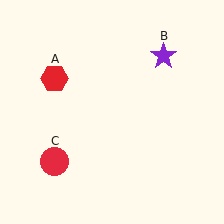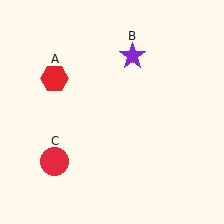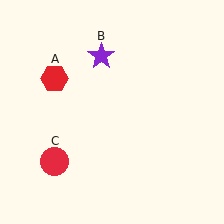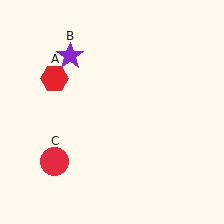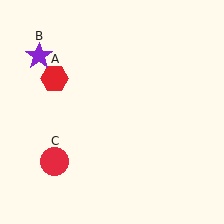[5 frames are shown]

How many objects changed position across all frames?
1 object changed position: purple star (object B).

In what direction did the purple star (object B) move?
The purple star (object B) moved left.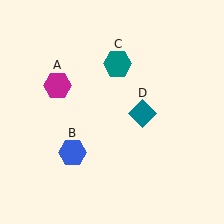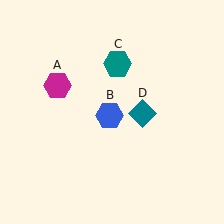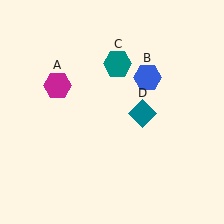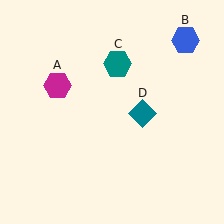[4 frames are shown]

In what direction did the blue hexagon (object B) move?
The blue hexagon (object B) moved up and to the right.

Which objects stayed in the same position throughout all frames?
Magenta hexagon (object A) and teal hexagon (object C) and teal diamond (object D) remained stationary.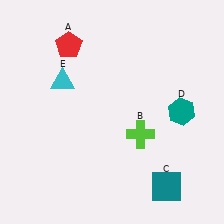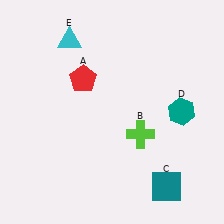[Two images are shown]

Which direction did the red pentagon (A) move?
The red pentagon (A) moved down.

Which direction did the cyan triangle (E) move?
The cyan triangle (E) moved up.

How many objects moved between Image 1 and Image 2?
2 objects moved between the two images.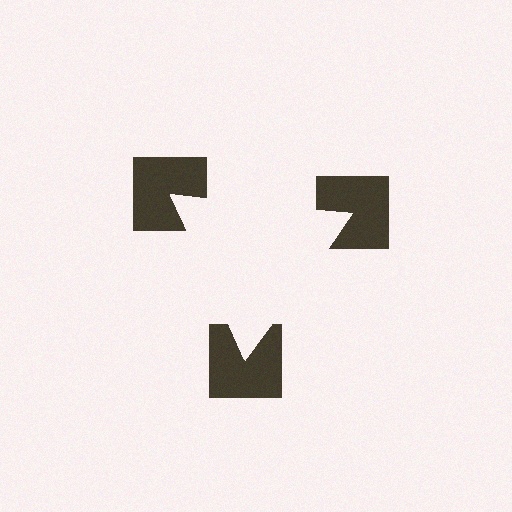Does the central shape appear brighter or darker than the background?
It typically appears slightly brighter than the background, even though no actual brightness change is drawn.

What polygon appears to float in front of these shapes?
An illusory triangle — its edges are inferred from the aligned wedge cuts in the notched squares, not physically drawn.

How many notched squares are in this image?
There are 3 — one at each vertex of the illusory triangle.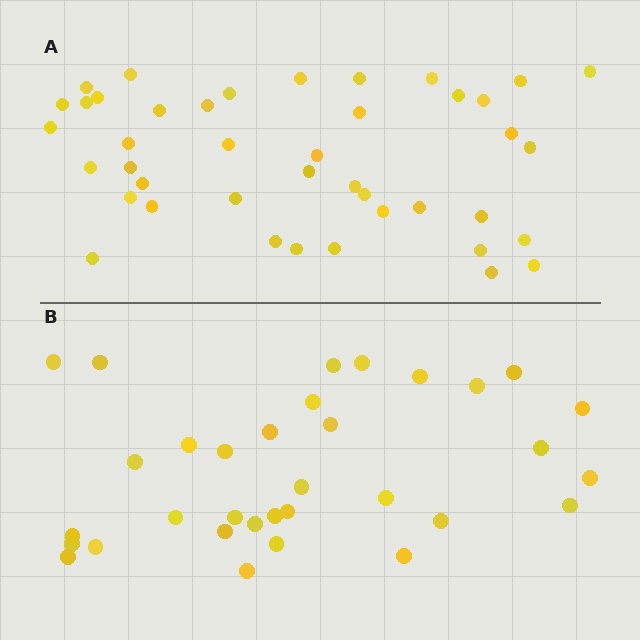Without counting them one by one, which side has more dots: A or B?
Region A (the top region) has more dots.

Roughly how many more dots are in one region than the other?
Region A has roughly 8 or so more dots than region B.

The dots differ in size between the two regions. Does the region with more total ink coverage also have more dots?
No. Region B has more total ink coverage because its dots are larger, but region A actually contains more individual dots. Total area can be misleading — the number of items is what matters here.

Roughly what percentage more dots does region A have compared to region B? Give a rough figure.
About 25% more.